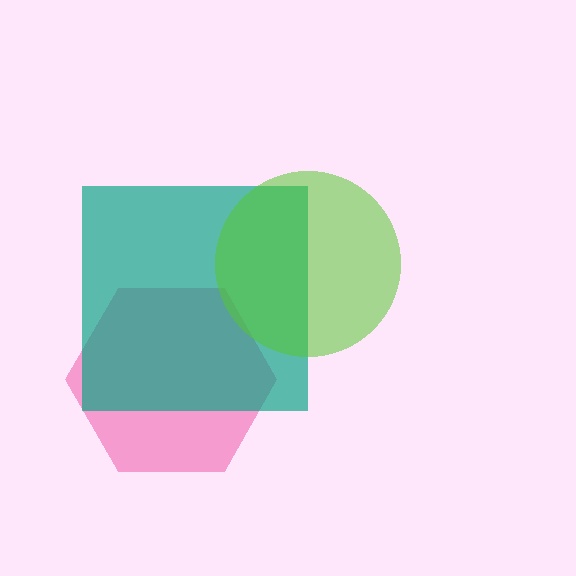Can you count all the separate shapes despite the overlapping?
Yes, there are 3 separate shapes.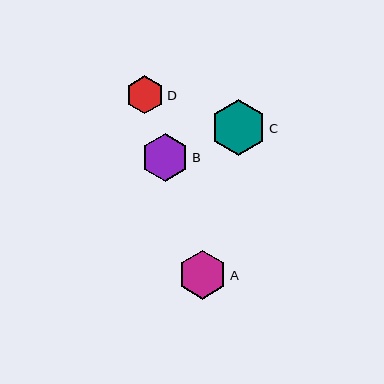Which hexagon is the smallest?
Hexagon D is the smallest with a size of approximately 38 pixels.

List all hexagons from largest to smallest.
From largest to smallest: C, A, B, D.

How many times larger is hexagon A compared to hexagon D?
Hexagon A is approximately 1.3 times the size of hexagon D.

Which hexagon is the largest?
Hexagon C is the largest with a size of approximately 56 pixels.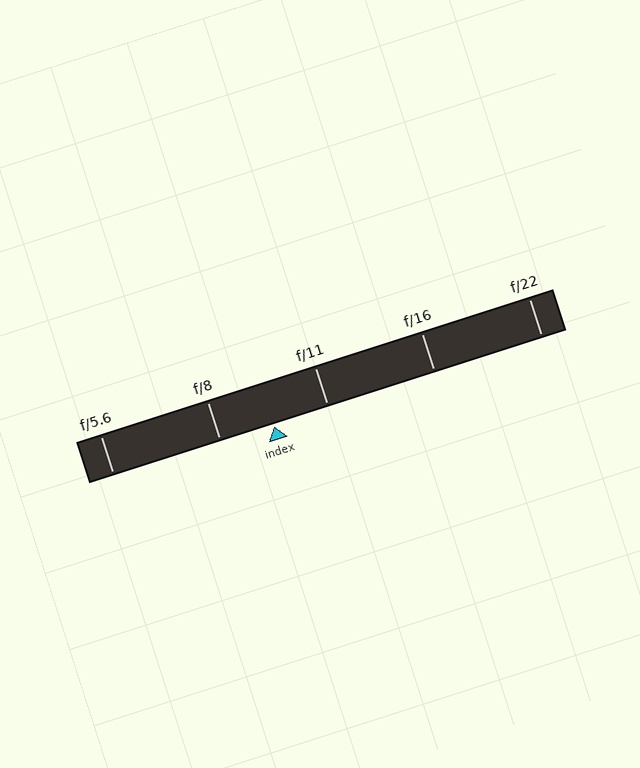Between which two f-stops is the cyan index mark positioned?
The index mark is between f/8 and f/11.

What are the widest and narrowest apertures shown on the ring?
The widest aperture shown is f/5.6 and the narrowest is f/22.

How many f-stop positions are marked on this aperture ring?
There are 5 f-stop positions marked.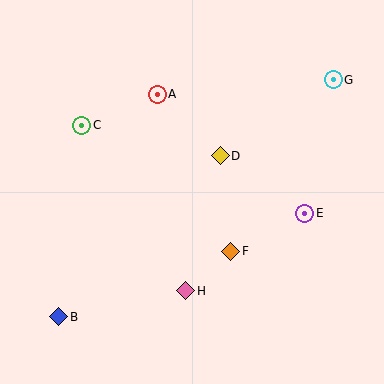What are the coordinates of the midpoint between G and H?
The midpoint between G and H is at (259, 185).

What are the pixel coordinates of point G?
Point G is at (333, 80).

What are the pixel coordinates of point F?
Point F is at (231, 251).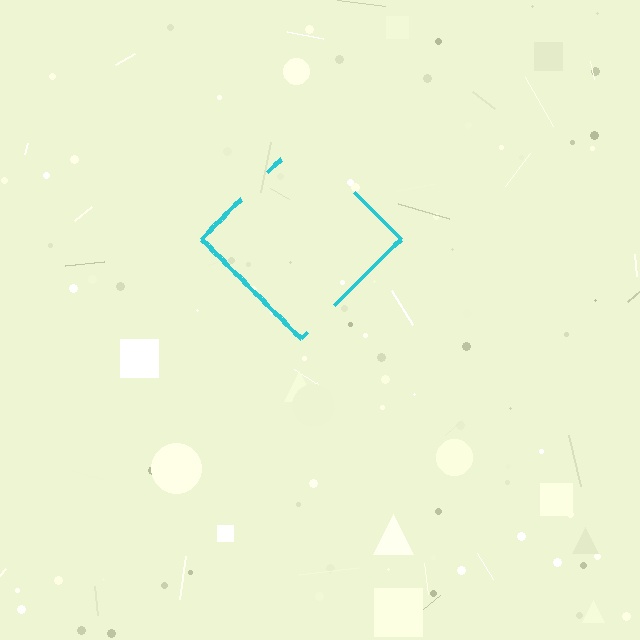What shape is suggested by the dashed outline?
The dashed outline suggests a diamond.